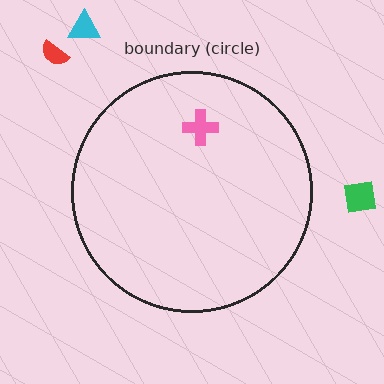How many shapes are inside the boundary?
1 inside, 3 outside.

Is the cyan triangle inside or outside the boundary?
Outside.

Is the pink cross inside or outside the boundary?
Inside.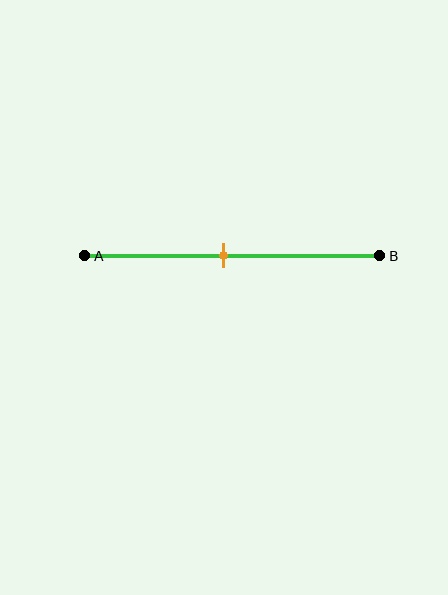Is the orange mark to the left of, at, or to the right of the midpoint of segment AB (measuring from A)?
The orange mark is approximately at the midpoint of segment AB.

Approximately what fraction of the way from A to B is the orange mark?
The orange mark is approximately 45% of the way from A to B.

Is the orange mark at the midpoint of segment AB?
Yes, the mark is approximately at the midpoint.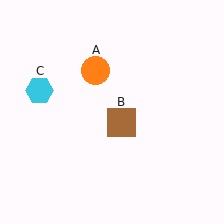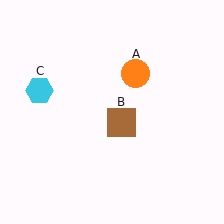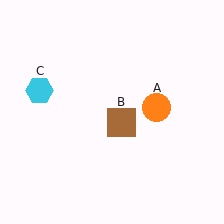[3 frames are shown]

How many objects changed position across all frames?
1 object changed position: orange circle (object A).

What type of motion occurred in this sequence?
The orange circle (object A) rotated clockwise around the center of the scene.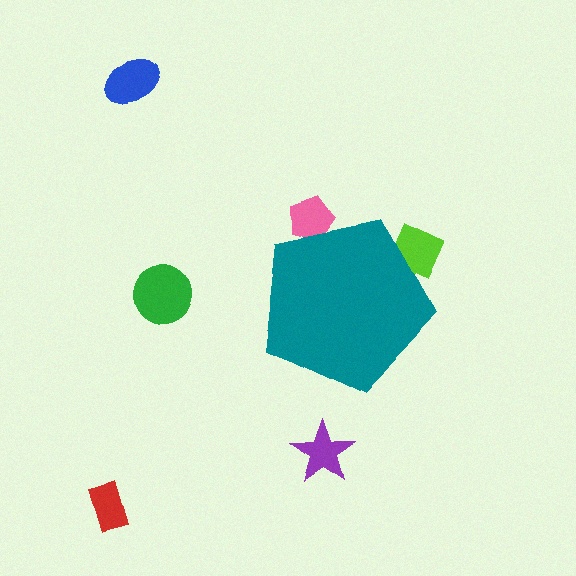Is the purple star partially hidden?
No, the purple star is fully visible.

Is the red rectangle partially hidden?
No, the red rectangle is fully visible.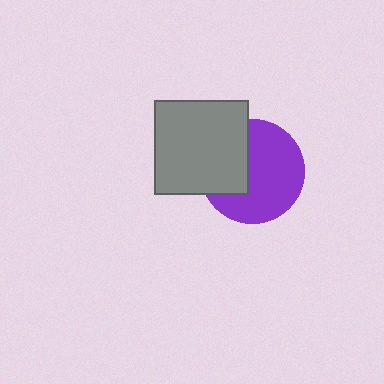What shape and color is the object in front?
The object in front is a gray square.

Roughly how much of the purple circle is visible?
About half of it is visible (roughly 64%).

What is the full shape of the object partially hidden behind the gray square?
The partially hidden object is a purple circle.